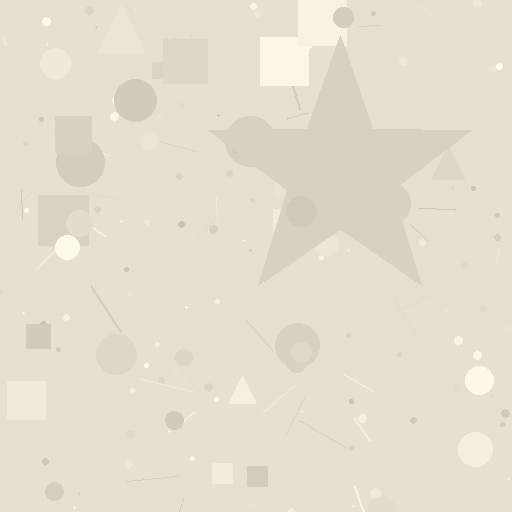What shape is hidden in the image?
A star is hidden in the image.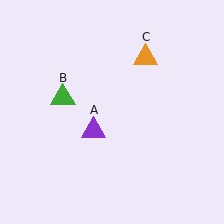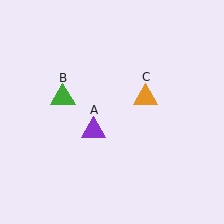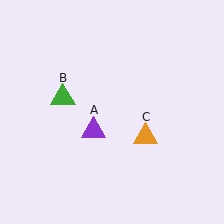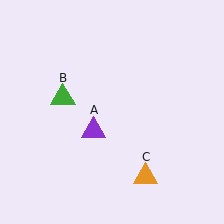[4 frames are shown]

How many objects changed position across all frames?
1 object changed position: orange triangle (object C).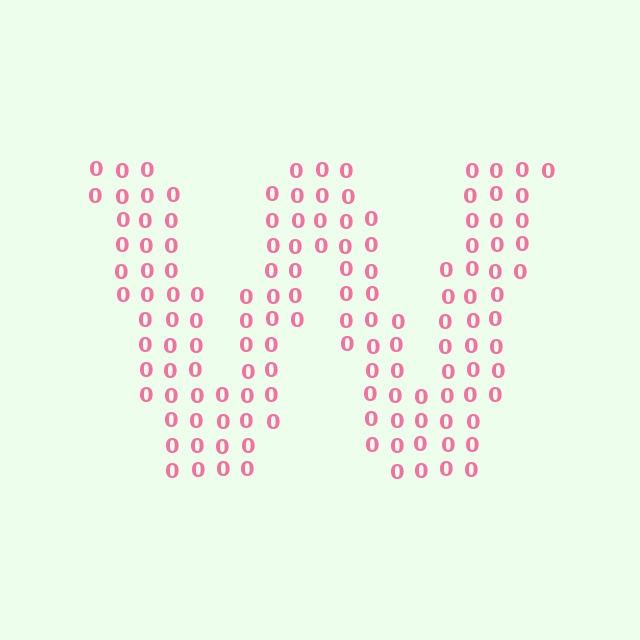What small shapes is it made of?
It is made of small digit 0's.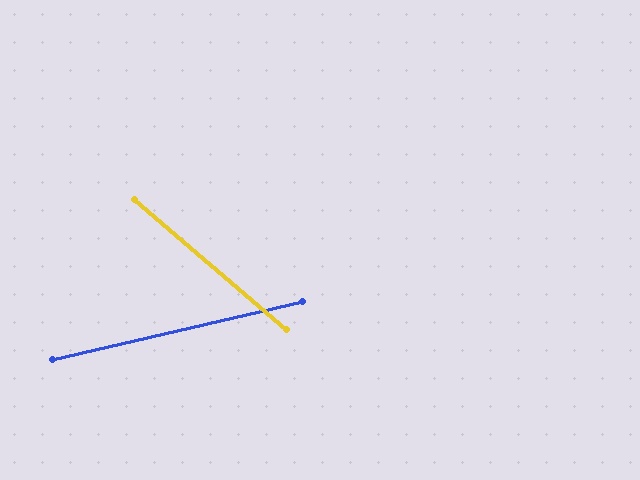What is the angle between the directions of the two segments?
Approximately 54 degrees.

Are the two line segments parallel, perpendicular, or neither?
Neither parallel nor perpendicular — they differ by about 54°.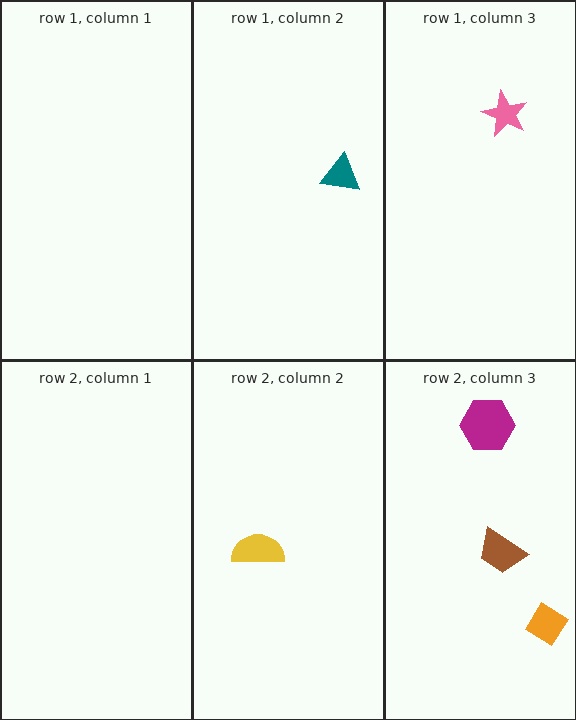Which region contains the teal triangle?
The row 1, column 2 region.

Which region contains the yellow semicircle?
The row 2, column 2 region.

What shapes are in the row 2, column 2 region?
The yellow semicircle.